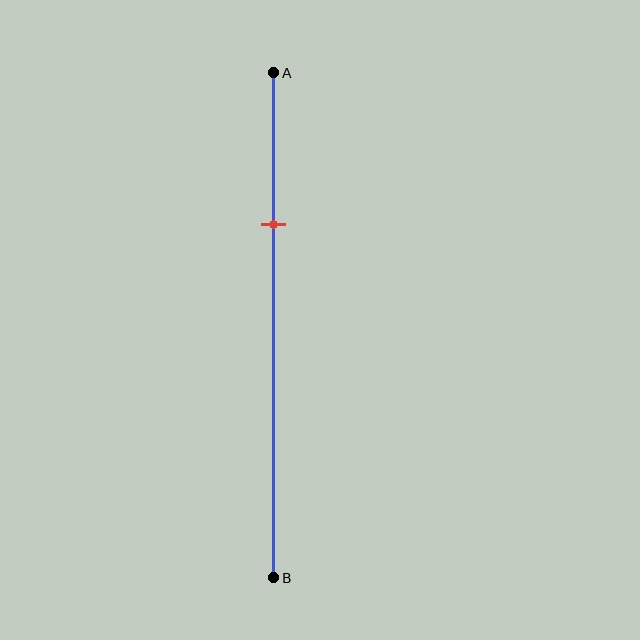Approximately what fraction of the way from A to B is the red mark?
The red mark is approximately 30% of the way from A to B.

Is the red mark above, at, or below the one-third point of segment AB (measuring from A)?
The red mark is above the one-third point of segment AB.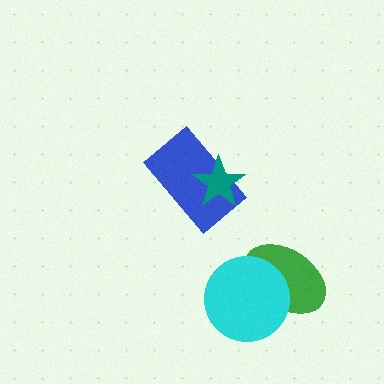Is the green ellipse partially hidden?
Yes, it is partially covered by another shape.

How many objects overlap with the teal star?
1 object overlaps with the teal star.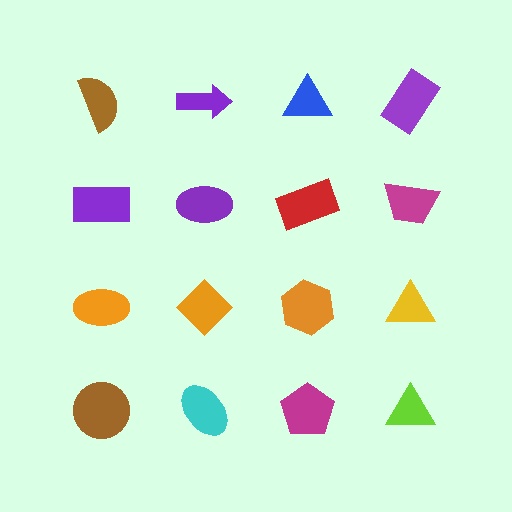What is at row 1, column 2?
A purple arrow.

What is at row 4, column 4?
A lime triangle.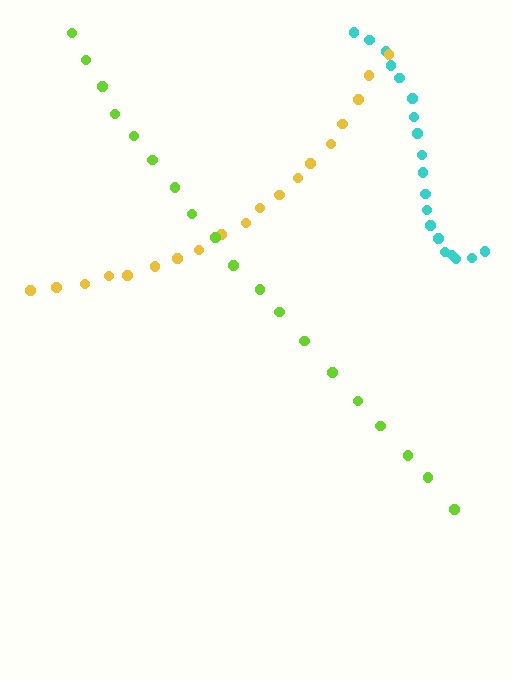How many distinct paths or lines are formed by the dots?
There are 3 distinct paths.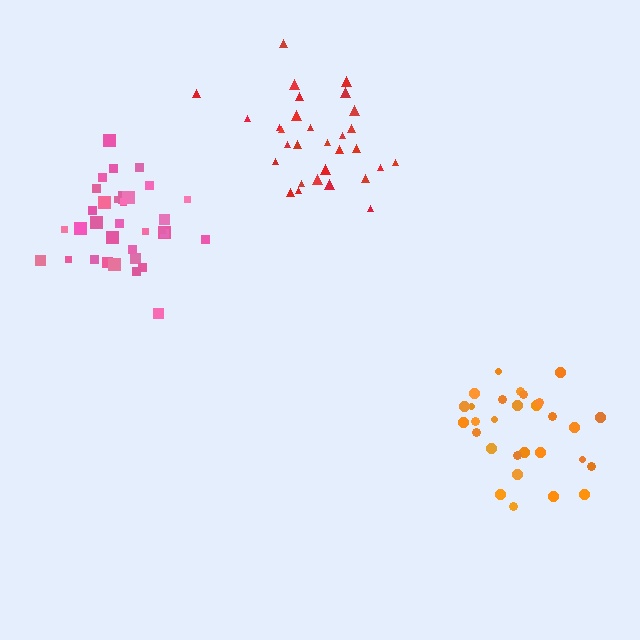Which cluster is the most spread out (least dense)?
Red.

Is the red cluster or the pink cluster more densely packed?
Pink.